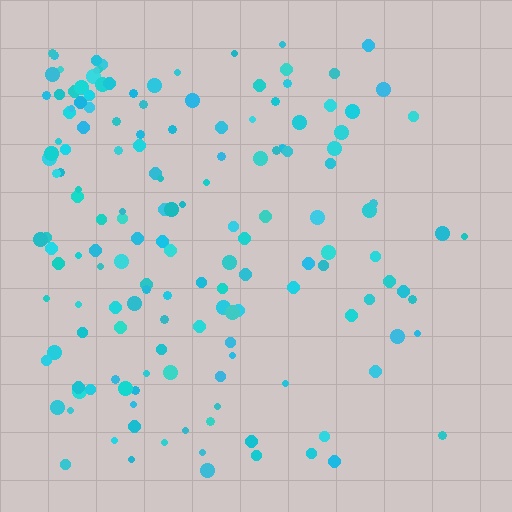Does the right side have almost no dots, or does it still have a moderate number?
Still a moderate number, just noticeably fewer than the left.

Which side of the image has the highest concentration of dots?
The left.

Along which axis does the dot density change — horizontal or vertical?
Horizontal.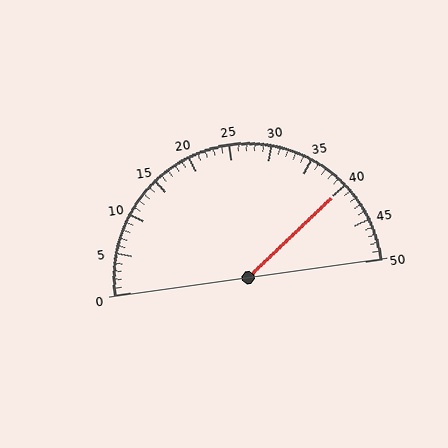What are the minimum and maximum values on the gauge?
The gauge ranges from 0 to 50.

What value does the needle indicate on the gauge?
The needle indicates approximately 40.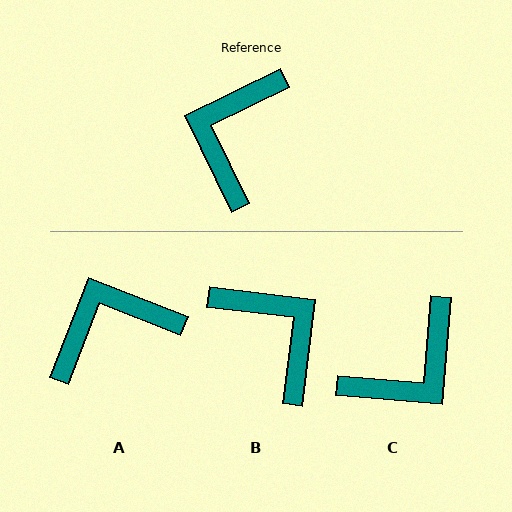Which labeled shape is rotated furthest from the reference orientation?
C, about 149 degrees away.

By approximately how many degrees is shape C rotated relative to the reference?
Approximately 149 degrees counter-clockwise.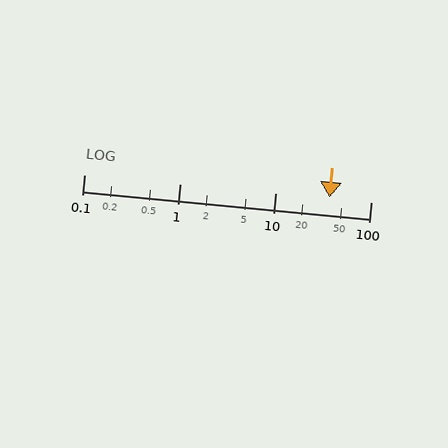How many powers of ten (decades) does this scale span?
The scale spans 3 decades, from 0.1 to 100.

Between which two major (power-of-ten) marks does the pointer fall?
The pointer is between 10 and 100.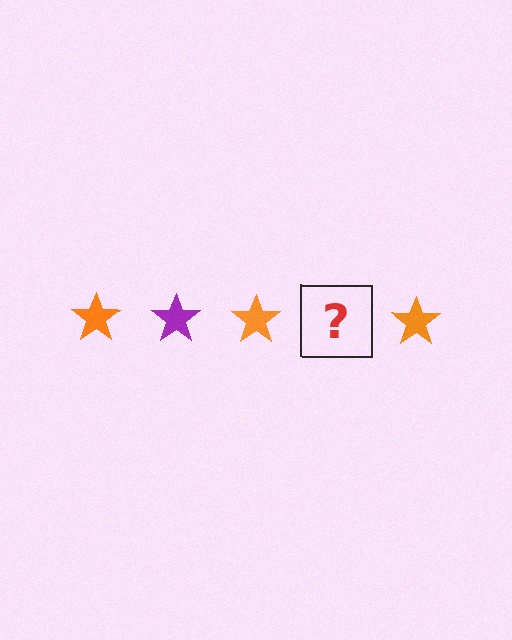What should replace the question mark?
The question mark should be replaced with a purple star.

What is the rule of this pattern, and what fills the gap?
The rule is that the pattern cycles through orange, purple stars. The gap should be filled with a purple star.